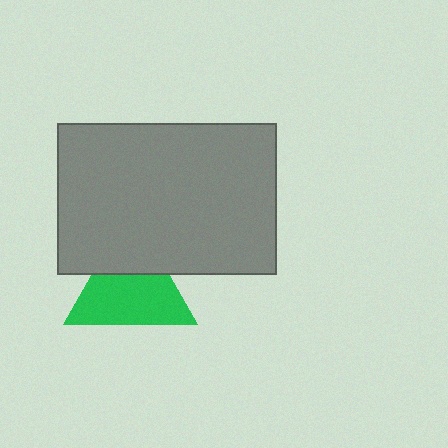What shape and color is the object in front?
The object in front is a gray rectangle.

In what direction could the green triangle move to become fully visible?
The green triangle could move down. That would shift it out from behind the gray rectangle entirely.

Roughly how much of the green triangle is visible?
Most of it is visible (roughly 67%).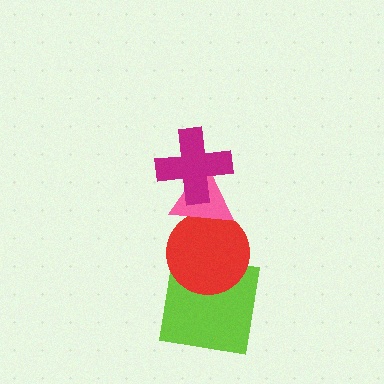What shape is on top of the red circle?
The pink triangle is on top of the red circle.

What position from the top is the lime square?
The lime square is 4th from the top.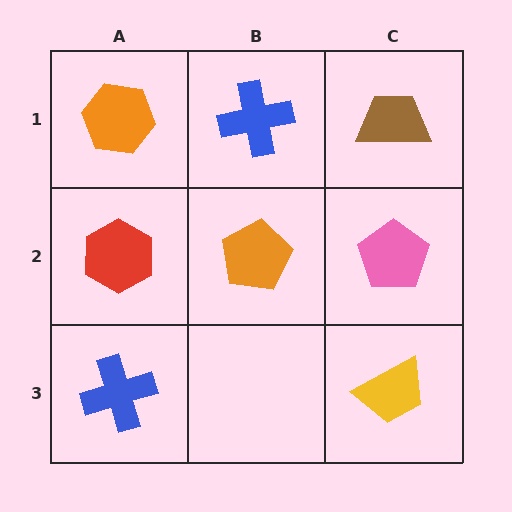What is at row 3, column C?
A yellow trapezoid.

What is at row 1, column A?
An orange hexagon.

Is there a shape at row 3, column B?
No, that cell is empty.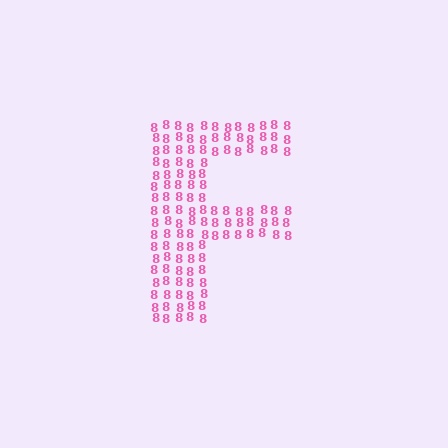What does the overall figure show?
The overall figure shows the letter F.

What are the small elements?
The small elements are digit 8's.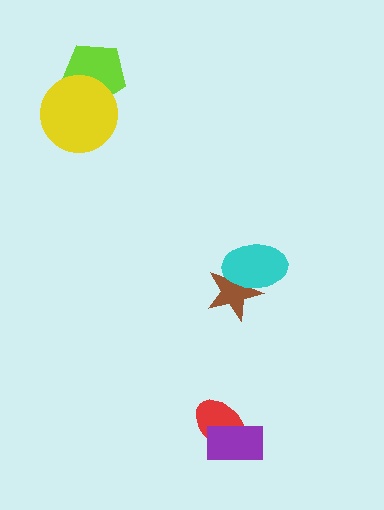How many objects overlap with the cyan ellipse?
1 object overlaps with the cyan ellipse.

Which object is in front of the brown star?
The cyan ellipse is in front of the brown star.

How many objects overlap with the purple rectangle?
1 object overlaps with the purple rectangle.